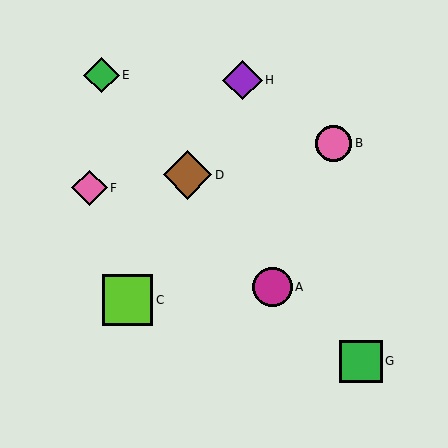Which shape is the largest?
The lime square (labeled C) is the largest.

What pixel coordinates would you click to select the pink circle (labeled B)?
Click at (334, 143) to select the pink circle B.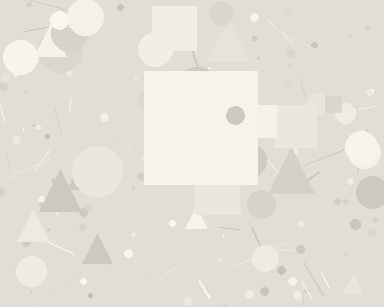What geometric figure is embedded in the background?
A square is embedded in the background.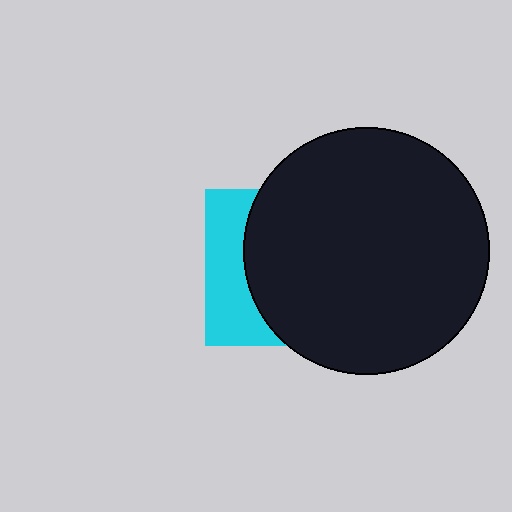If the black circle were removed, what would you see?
You would see the complete cyan square.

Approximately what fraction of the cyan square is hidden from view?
Roughly 69% of the cyan square is hidden behind the black circle.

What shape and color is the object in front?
The object in front is a black circle.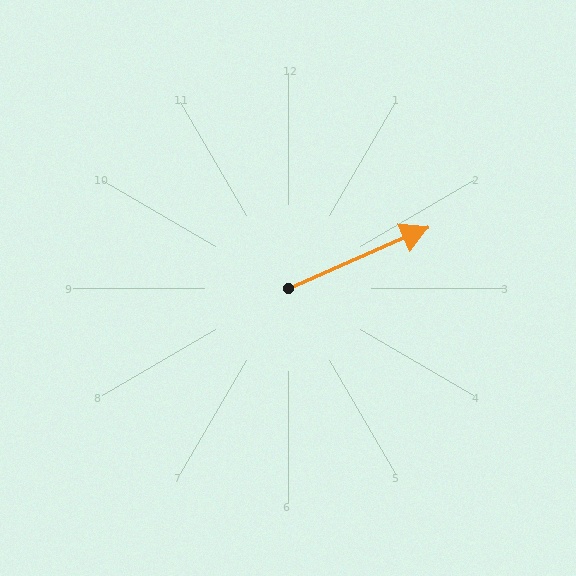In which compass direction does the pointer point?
Northeast.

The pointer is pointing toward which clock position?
Roughly 2 o'clock.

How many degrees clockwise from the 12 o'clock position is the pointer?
Approximately 66 degrees.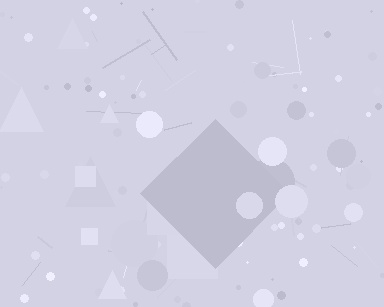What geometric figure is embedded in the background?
A diamond is embedded in the background.